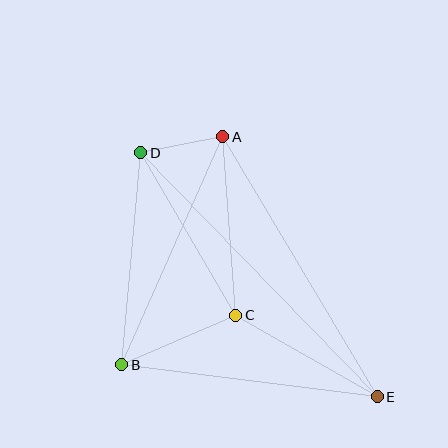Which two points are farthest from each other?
Points D and E are farthest from each other.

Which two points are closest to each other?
Points A and D are closest to each other.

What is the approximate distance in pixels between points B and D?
The distance between B and D is approximately 213 pixels.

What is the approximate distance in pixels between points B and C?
The distance between B and C is approximately 124 pixels.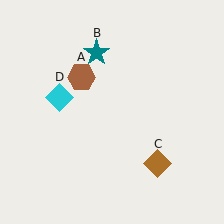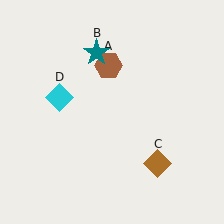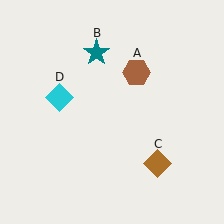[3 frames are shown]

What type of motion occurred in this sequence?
The brown hexagon (object A) rotated clockwise around the center of the scene.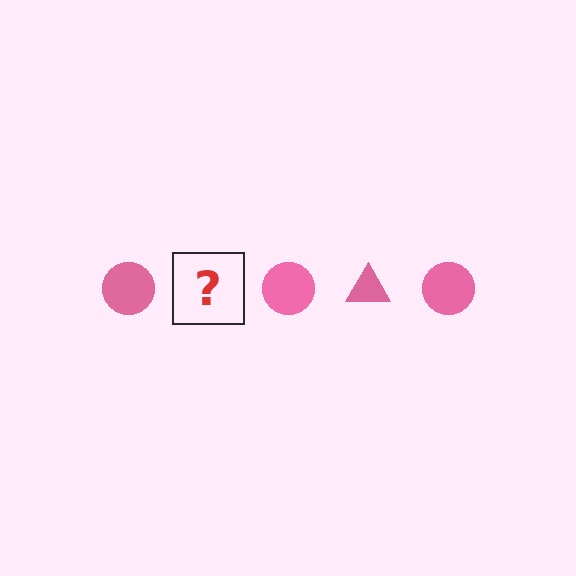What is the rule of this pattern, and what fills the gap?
The rule is that the pattern cycles through circle, triangle shapes in pink. The gap should be filled with a pink triangle.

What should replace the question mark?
The question mark should be replaced with a pink triangle.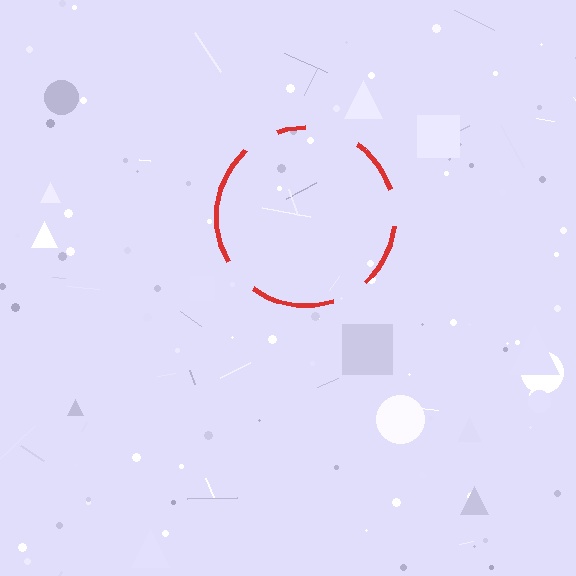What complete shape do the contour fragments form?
The contour fragments form a circle.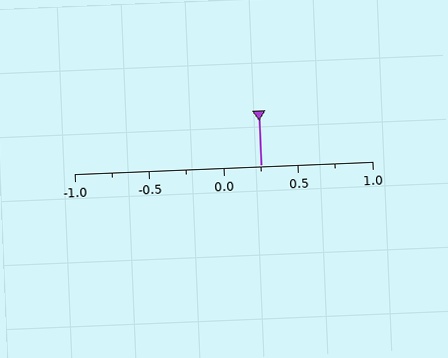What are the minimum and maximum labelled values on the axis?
The axis runs from -1.0 to 1.0.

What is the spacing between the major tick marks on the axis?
The major ticks are spaced 0.5 apart.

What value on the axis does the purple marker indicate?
The marker indicates approximately 0.25.